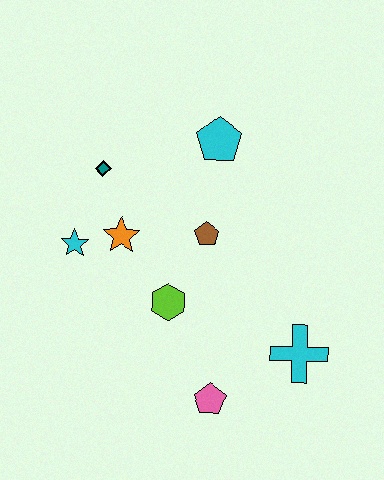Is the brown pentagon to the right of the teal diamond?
Yes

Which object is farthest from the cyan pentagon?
The pink pentagon is farthest from the cyan pentagon.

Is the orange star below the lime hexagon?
No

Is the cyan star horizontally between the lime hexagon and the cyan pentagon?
No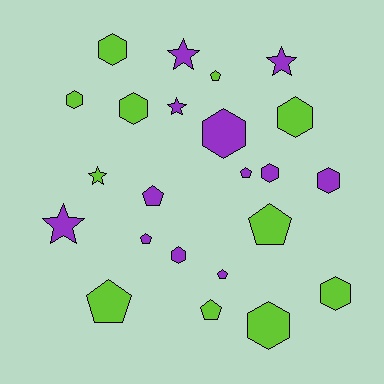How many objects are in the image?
There are 23 objects.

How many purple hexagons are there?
There are 4 purple hexagons.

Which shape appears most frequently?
Hexagon, with 10 objects.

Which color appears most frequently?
Purple, with 12 objects.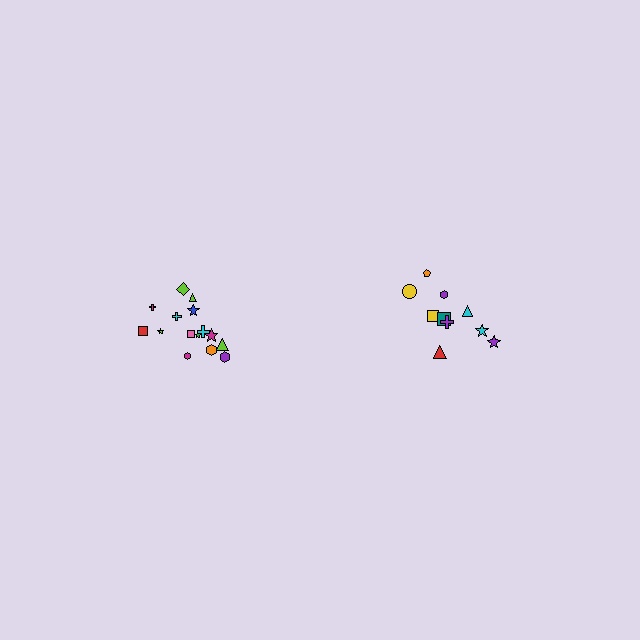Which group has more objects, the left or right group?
The left group.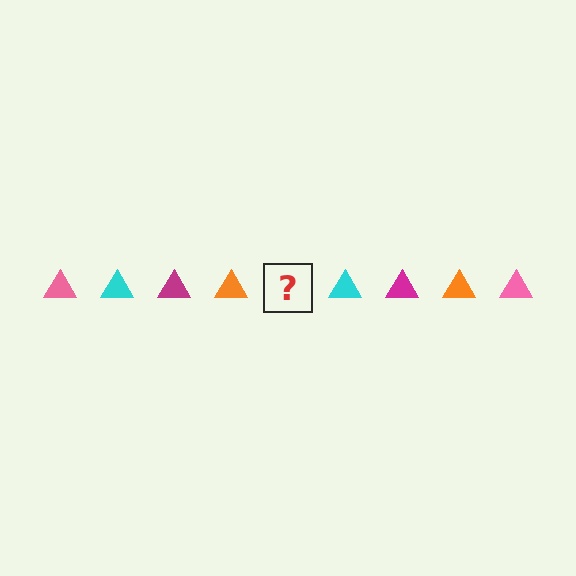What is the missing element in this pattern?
The missing element is a pink triangle.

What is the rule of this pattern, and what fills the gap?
The rule is that the pattern cycles through pink, cyan, magenta, orange triangles. The gap should be filled with a pink triangle.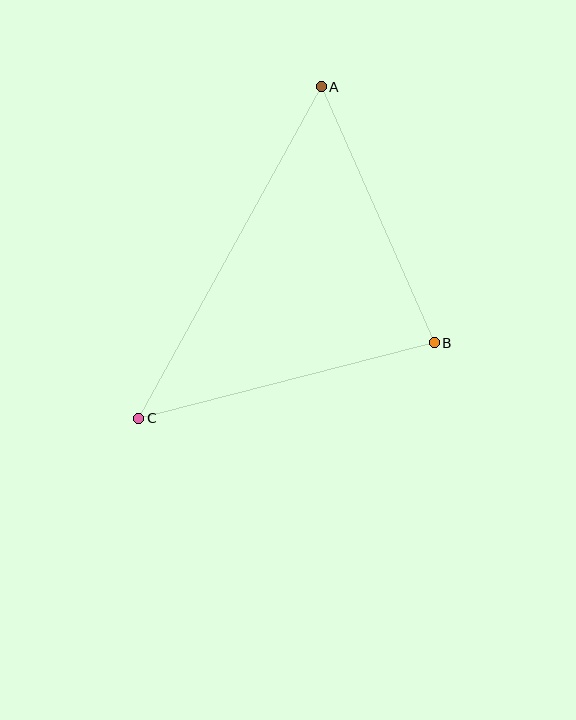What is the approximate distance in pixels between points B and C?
The distance between B and C is approximately 305 pixels.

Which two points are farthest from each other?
Points A and C are farthest from each other.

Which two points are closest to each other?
Points A and B are closest to each other.